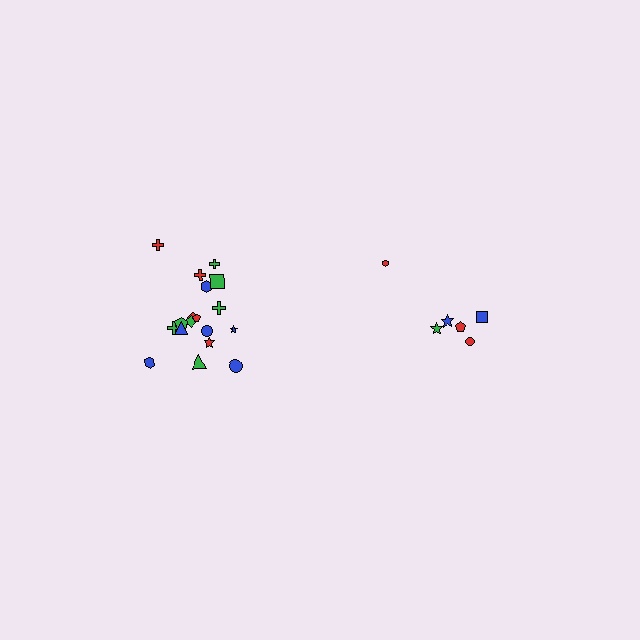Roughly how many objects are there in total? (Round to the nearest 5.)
Roughly 25 objects in total.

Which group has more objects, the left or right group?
The left group.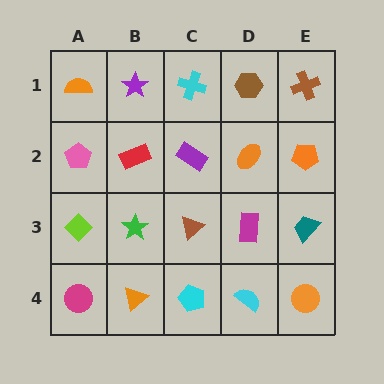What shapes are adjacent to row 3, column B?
A red rectangle (row 2, column B), an orange triangle (row 4, column B), a lime diamond (row 3, column A), a brown triangle (row 3, column C).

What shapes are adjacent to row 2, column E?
A brown cross (row 1, column E), a teal trapezoid (row 3, column E), an orange ellipse (row 2, column D).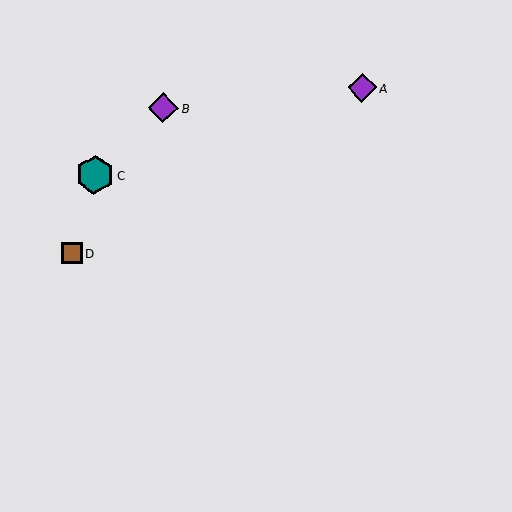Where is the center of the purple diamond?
The center of the purple diamond is at (163, 108).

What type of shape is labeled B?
Shape B is a purple diamond.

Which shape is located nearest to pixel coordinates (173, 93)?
The purple diamond (labeled B) at (163, 108) is nearest to that location.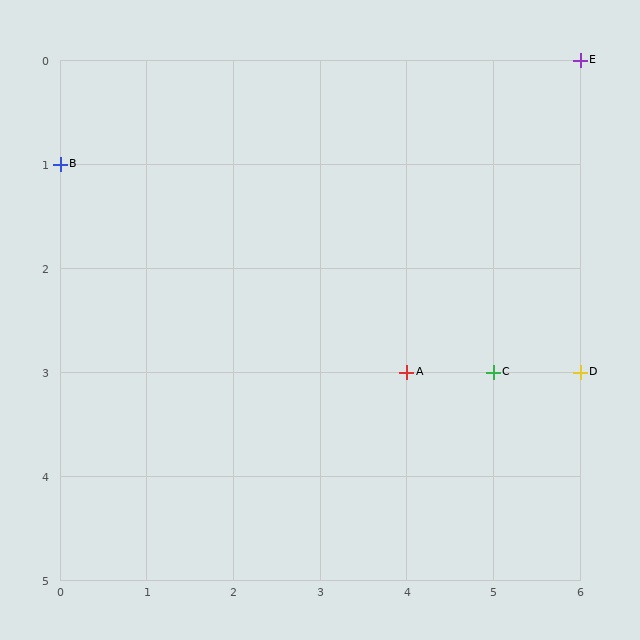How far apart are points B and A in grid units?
Points B and A are 4 columns and 2 rows apart (about 4.5 grid units diagonally).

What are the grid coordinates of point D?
Point D is at grid coordinates (6, 3).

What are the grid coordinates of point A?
Point A is at grid coordinates (4, 3).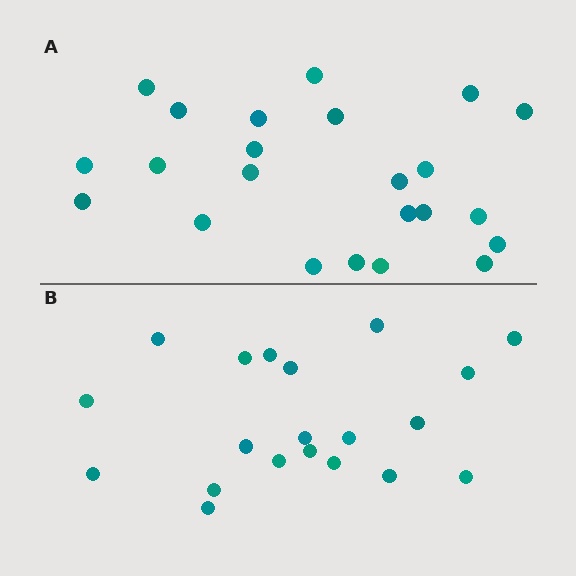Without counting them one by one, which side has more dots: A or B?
Region A (the top region) has more dots.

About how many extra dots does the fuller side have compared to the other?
Region A has just a few more — roughly 2 or 3 more dots than region B.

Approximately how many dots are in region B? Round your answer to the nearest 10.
About 20 dots.